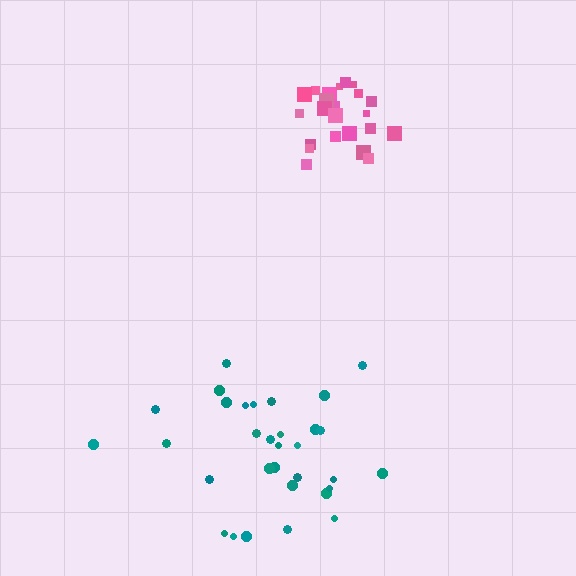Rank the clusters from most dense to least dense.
pink, teal.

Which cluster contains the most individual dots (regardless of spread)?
Teal (32).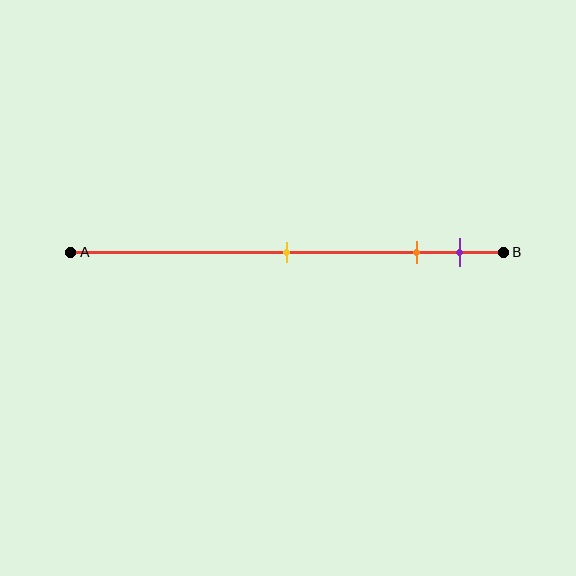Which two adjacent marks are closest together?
The orange and purple marks are the closest adjacent pair.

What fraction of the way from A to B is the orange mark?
The orange mark is approximately 80% (0.8) of the way from A to B.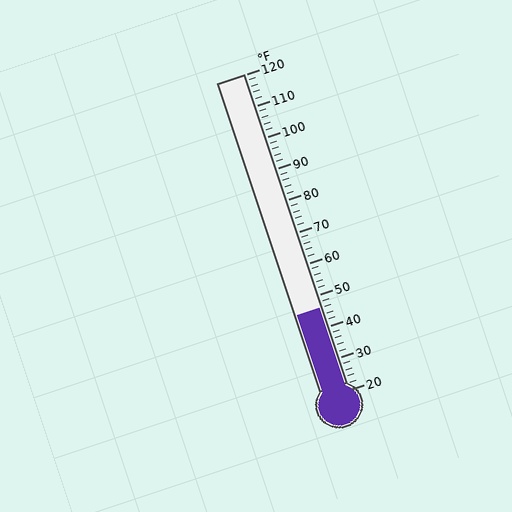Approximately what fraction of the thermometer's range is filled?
The thermometer is filled to approximately 25% of its range.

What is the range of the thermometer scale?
The thermometer scale ranges from 20°F to 120°F.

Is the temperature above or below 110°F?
The temperature is below 110°F.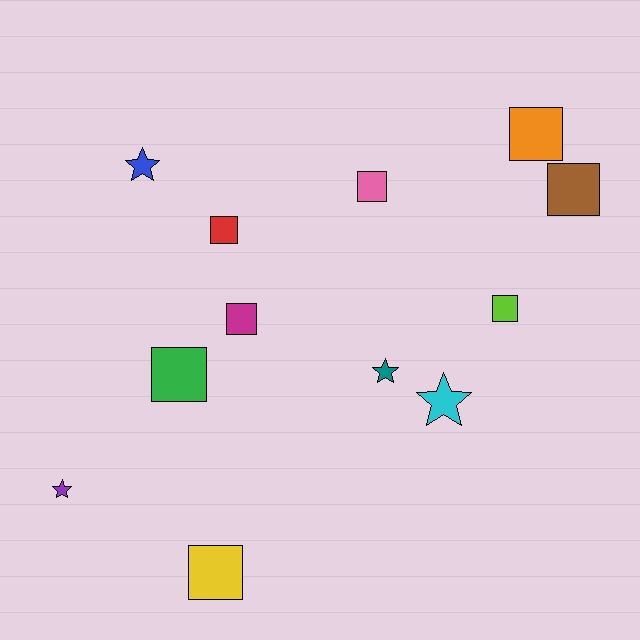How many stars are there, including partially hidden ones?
There are 4 stars.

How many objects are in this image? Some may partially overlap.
There are 12 objects.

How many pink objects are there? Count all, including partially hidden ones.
There is 1 pink object.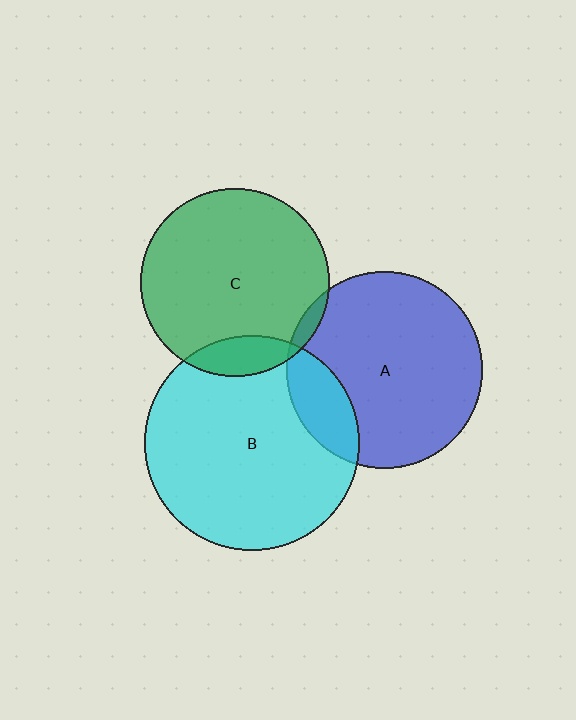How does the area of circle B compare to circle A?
Approximately 1.2 times.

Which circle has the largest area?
Circle B (cyan).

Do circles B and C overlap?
Yes.